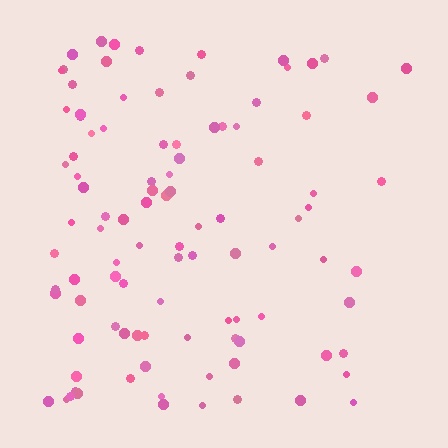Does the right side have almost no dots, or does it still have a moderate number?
Still a moderate number, just noticeably fewer than the left.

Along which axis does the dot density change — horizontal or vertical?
Horizontal.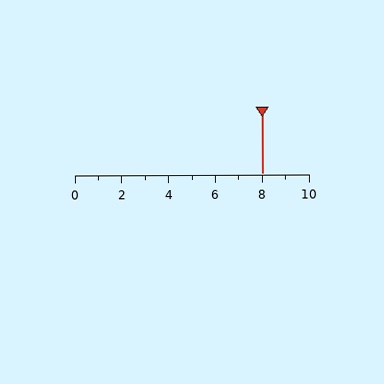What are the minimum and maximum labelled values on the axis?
The axis runs from 0 to 10.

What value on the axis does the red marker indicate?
The marker indicates approximately 8.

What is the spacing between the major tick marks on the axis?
The major ticks are spaced 2 apart.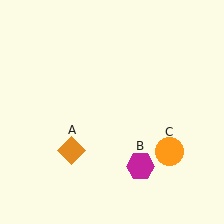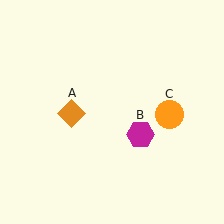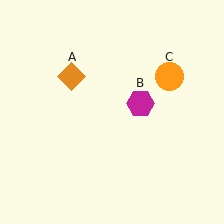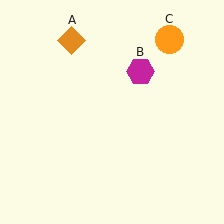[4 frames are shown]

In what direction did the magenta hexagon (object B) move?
The magenta hexagon (object B) moved up.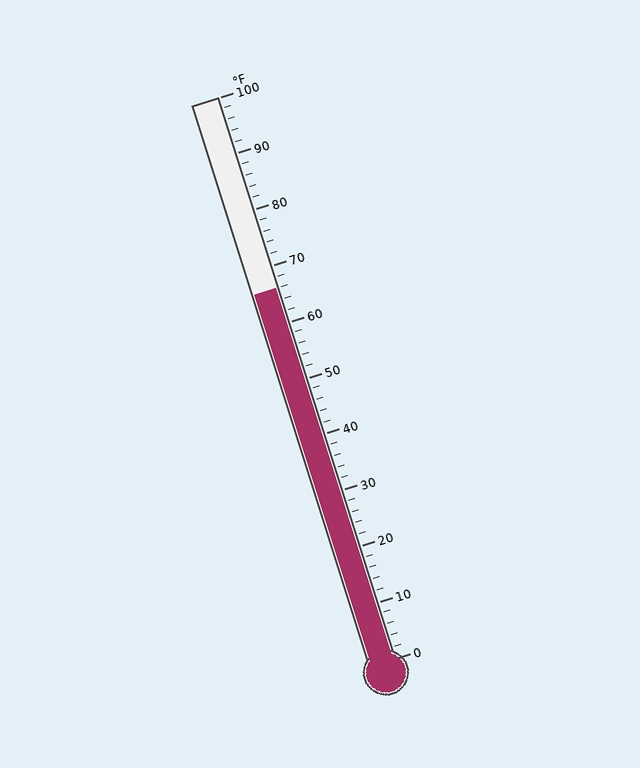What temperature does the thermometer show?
The thermometer shows approximately 66°F.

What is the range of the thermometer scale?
The thermometer scale ranges from 0°F to 100°F.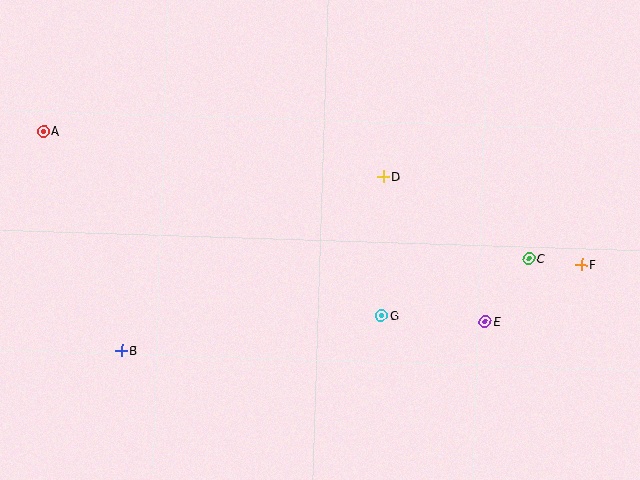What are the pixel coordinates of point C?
Point C is at (529, 258).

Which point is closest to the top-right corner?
Point F is closest to the top-right corner.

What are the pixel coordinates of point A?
Point A is at (44, 131).